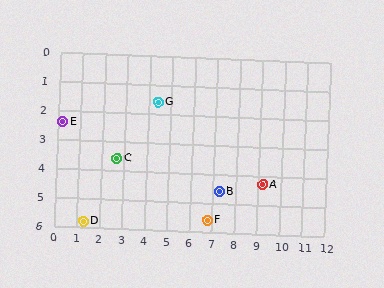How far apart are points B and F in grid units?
Points B and F are about 1.1 grid units apart.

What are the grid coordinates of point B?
Point B is at approximately (7.3, 4.6).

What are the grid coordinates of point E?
Point E is at approximately (0.2, 2.4).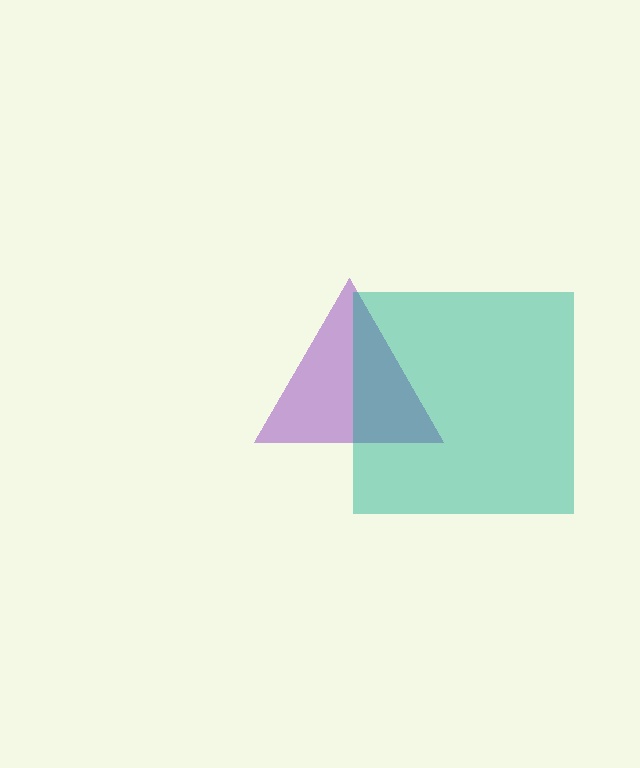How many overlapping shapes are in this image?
There are 2 overlapping shapes in the image.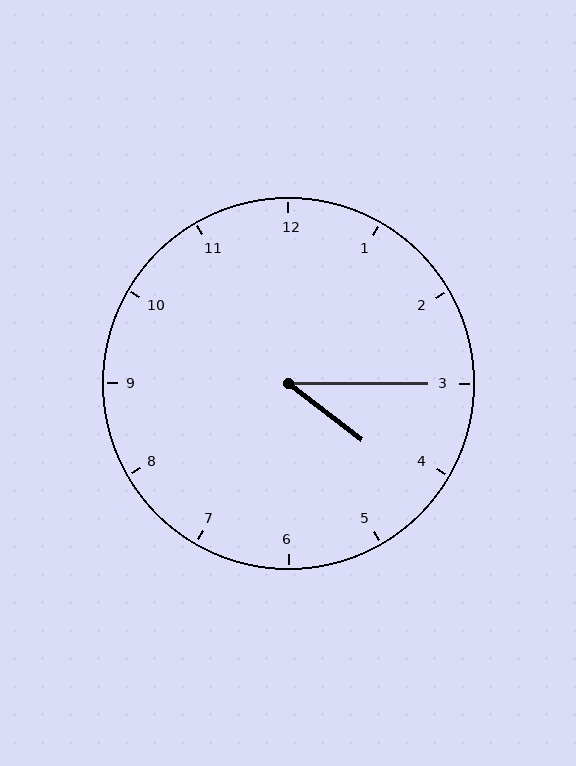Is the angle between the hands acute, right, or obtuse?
It is acute.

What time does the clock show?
4:15.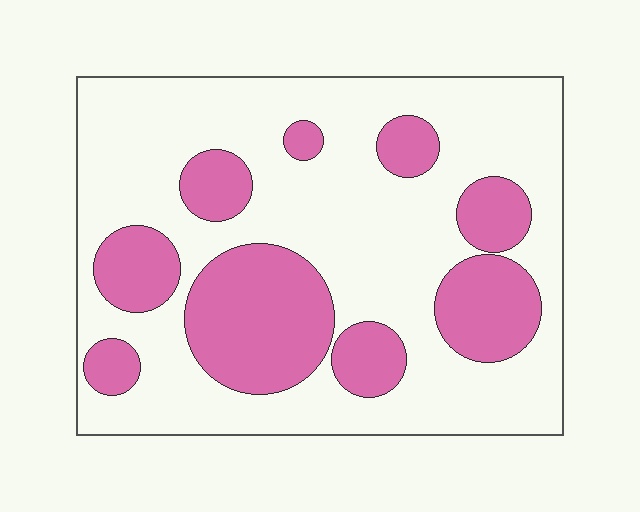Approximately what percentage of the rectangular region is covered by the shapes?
Approximately 30%.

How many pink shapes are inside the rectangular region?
9.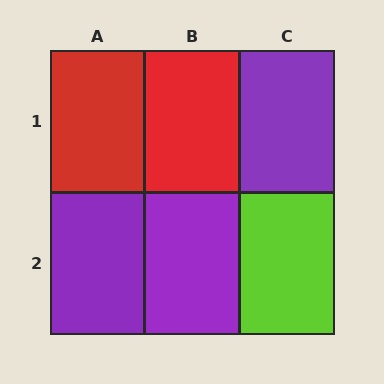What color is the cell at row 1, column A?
Red.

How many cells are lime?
1 cell is lime.